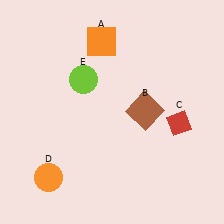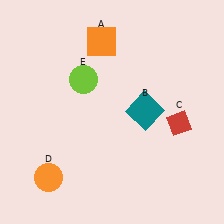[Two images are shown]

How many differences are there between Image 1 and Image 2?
There is 1 difference between the two images.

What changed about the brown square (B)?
In Image 1, B is brown. In Image 2, it changed to teal.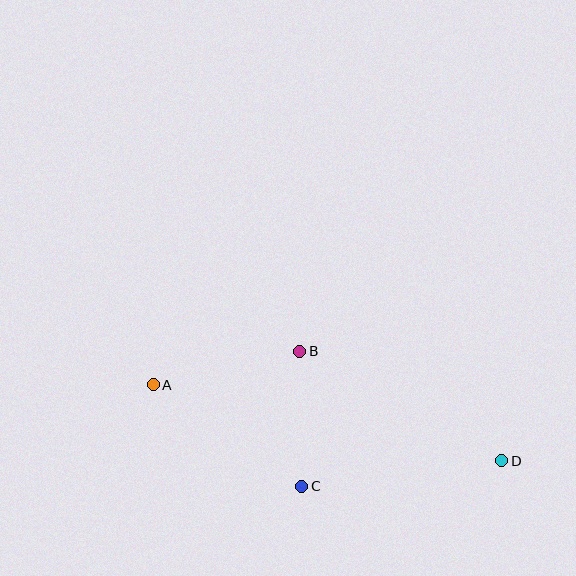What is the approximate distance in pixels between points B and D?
The distance between B and D is approximately 230 pixels.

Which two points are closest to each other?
Points B and C are closest to each other.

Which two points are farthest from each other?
Points A and D are farthest from each other.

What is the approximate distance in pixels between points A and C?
The distance between A and C is approximately 180 pixels.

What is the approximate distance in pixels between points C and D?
The distance between C and D is approximately 202 pixels.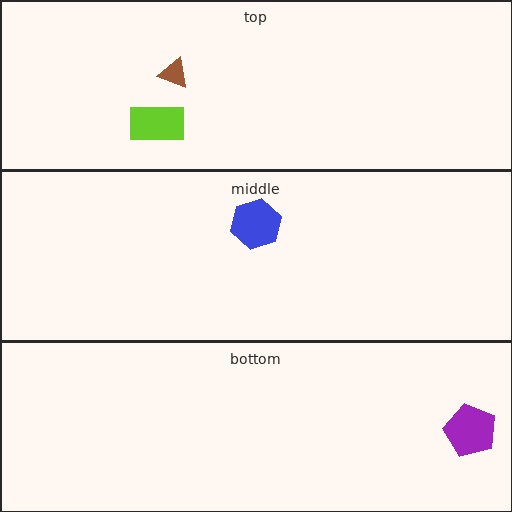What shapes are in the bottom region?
The purple pentagon.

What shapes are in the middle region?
The blue hexagon.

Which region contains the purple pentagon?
The bottom region.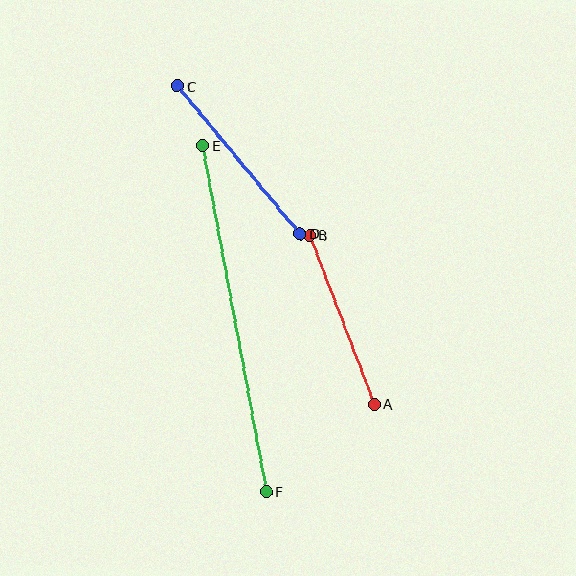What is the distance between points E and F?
The distance is approximately 352 pixels.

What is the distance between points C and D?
The distance is approximately 192 pixels.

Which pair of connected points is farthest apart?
Points E and F are farthest apart.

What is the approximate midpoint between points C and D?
The midpoint is at approximately (239, 160) pixels.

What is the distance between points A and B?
The distance is approximately 181 pixels.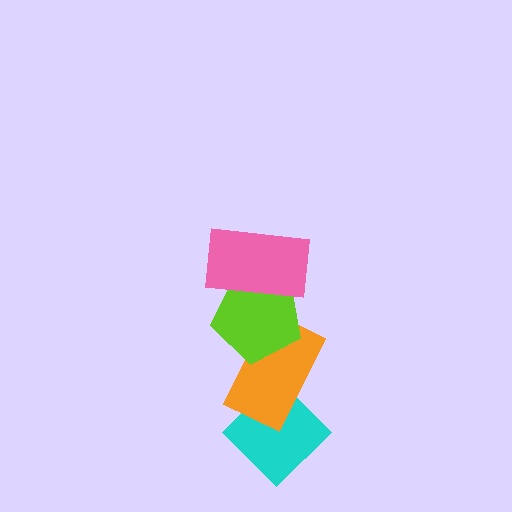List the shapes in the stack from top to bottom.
From top to bottom: the pink rectangle, the lime pentagon, the orange rectangle, the cyan diamond.